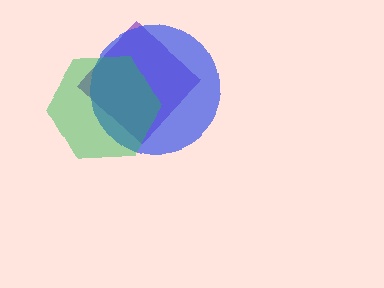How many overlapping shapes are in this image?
There are 3 overlapping shapes in the image.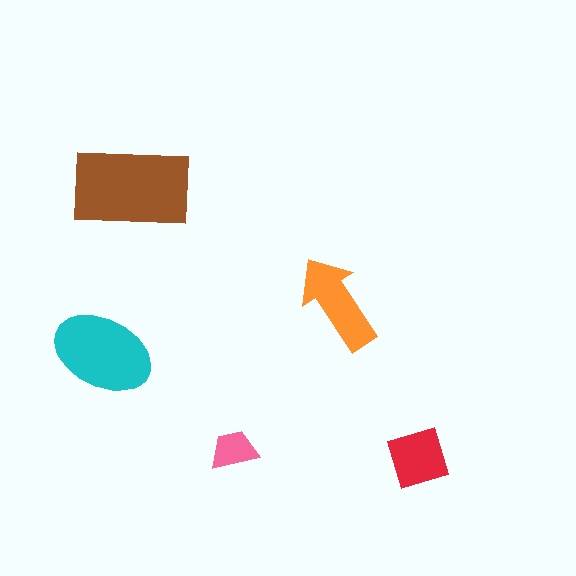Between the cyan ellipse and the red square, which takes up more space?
The cyan ellipse.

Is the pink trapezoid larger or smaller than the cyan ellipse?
Smaller.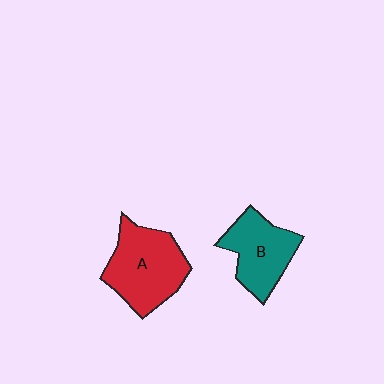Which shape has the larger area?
Shape A (red).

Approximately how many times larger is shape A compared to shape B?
Approximately 1.3 times.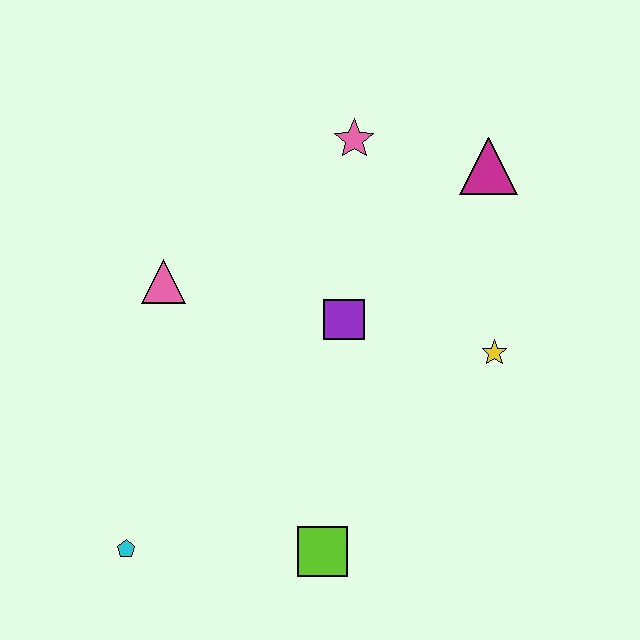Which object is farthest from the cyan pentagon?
The magenta triangle is farthest from the cyan pentagon.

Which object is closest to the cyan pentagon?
The lime square is closest to the cyan pentagon.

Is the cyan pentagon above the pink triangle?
No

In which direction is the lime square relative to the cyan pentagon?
The lime square is to the right of the cyan pentagon.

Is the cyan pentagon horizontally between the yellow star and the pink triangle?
No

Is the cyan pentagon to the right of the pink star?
No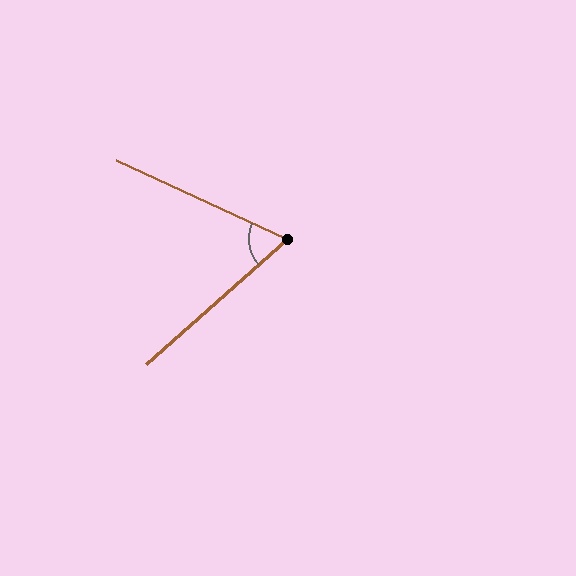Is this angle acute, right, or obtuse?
It is acute.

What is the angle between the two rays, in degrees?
Approximately 66 degrees.